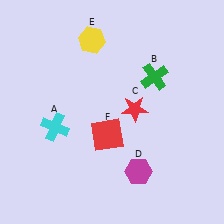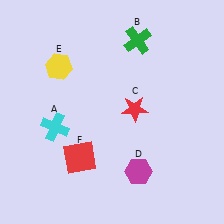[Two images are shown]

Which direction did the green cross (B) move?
The green cross (B) moved up.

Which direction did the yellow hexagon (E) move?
The yellow hexagon (E) moved left.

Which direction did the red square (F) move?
The red square (F) moved left.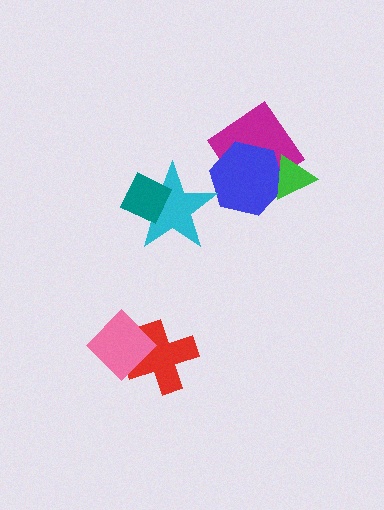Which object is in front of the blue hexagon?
The green triangle is in front of the blue hexagon.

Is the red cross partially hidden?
Yes, it is partially covered by another shape.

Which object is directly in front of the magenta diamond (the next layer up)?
The blue hexagon is directly in front of the magenta diamond.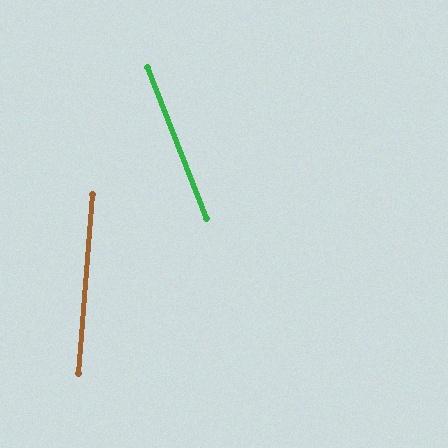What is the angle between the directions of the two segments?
Approximately 26 degrees.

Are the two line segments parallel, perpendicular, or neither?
Neither parallel nor perpendicular — they differ by about 26°.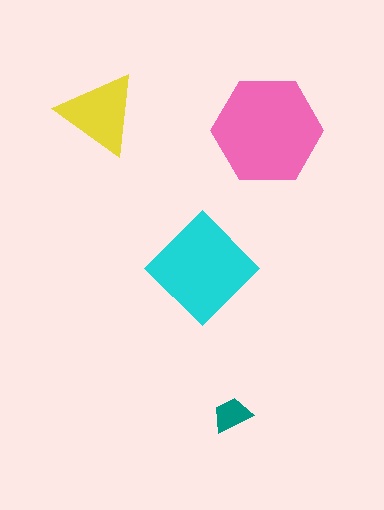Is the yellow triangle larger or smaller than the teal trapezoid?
Larger.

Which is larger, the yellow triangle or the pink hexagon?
The pink hexagon.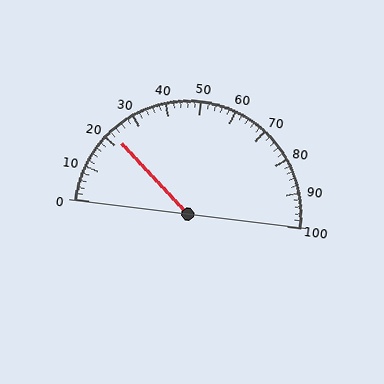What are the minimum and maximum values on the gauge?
The gauge ranges from 0 to 100.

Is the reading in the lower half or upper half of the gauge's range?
The reading is in the lower half of the range (0 to 100).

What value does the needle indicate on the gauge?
The needle indicates approximately 22.